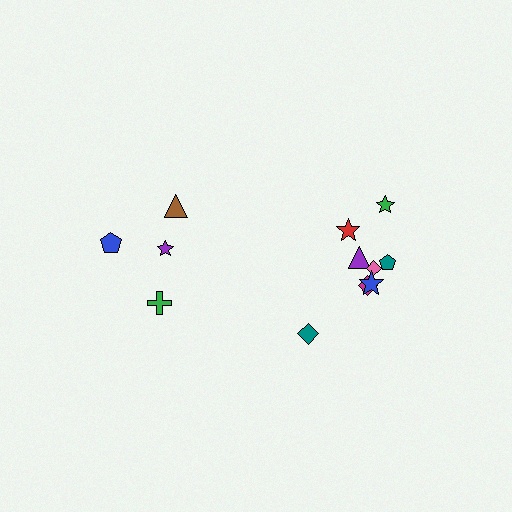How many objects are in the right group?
There are 8 objects.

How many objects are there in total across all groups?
There are 12 objects.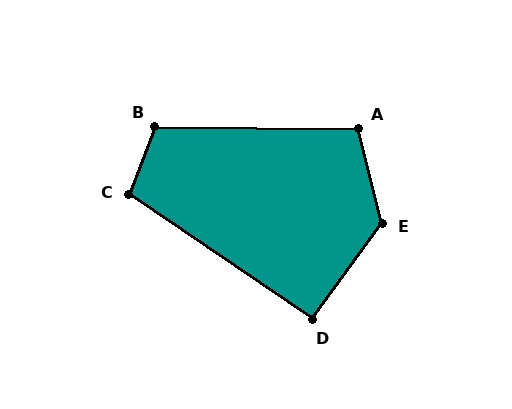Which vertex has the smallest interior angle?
D, at approximately 92 degrees.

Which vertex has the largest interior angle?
E, at approximately 130 degrees.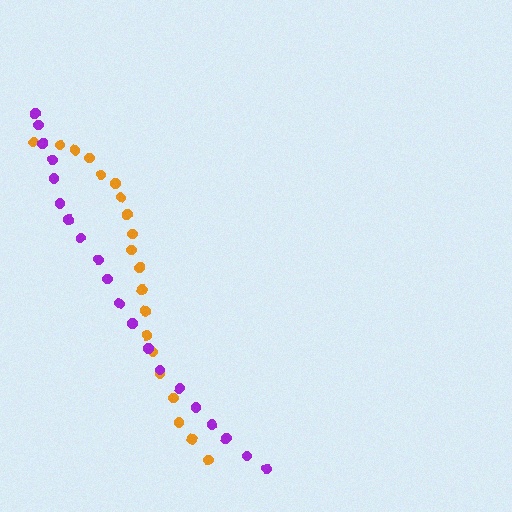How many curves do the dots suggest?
There are 2 distinct paths.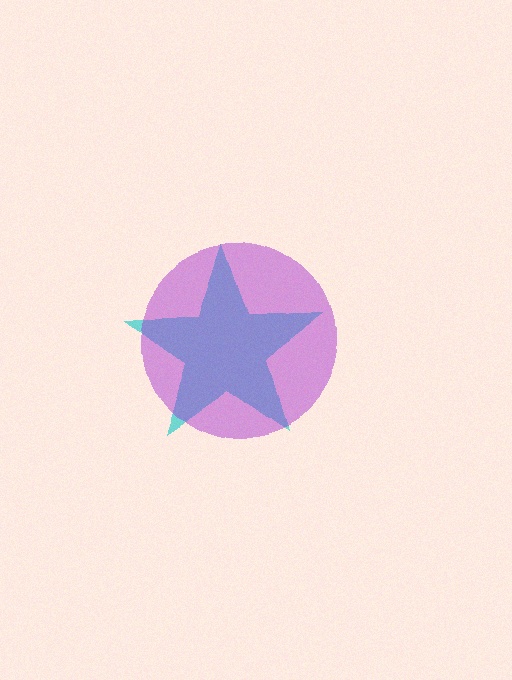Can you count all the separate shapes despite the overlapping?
Yes, there are 2 separate shapes.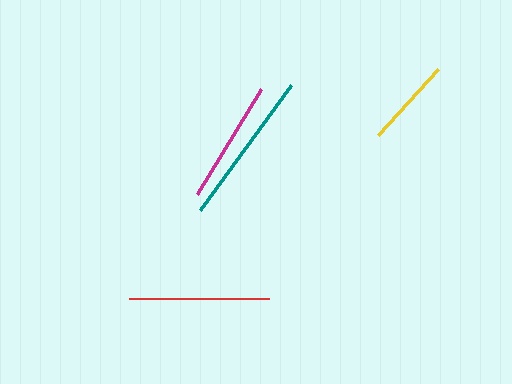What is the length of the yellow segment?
The yellow segment is approximately 89 pixels long.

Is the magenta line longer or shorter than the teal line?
The teal line is longer than the magenta line.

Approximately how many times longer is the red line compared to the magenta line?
The red line is approximately 1.1 times the length of the magenta line.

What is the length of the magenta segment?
The magenta segment is approximately 123 pixels long.